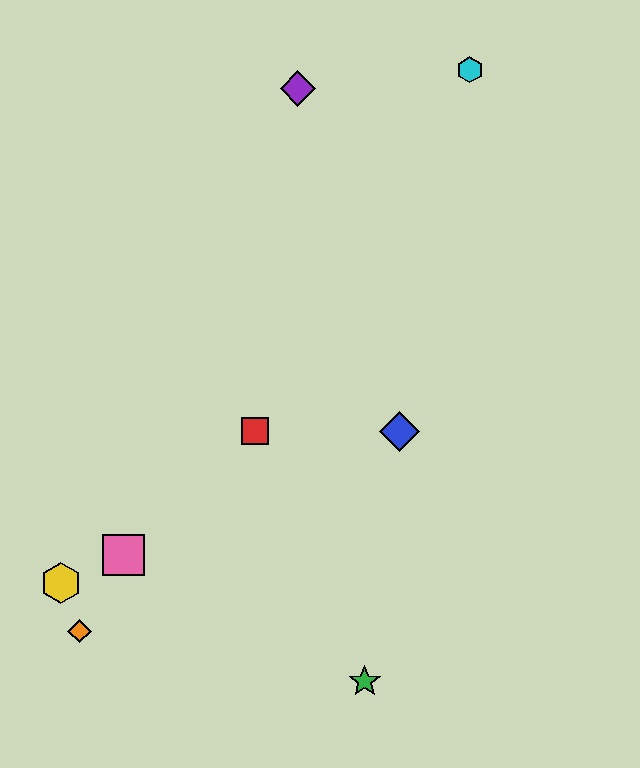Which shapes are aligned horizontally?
The red square, the blue diamond are aligned horizontally.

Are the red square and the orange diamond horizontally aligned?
No, the red square is at y≈431 and the orange diamond is at y≈631.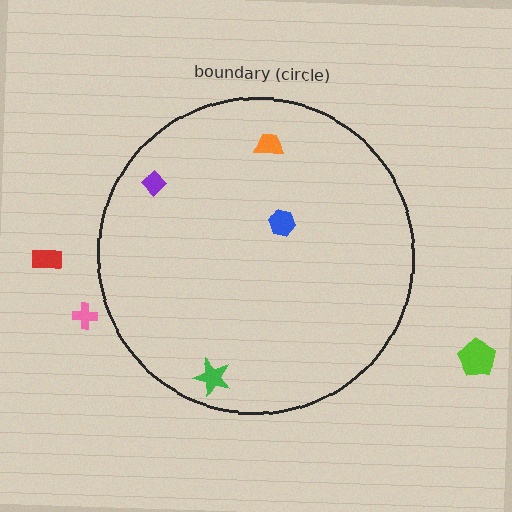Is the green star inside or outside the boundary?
Inside.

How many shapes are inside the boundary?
4 inside, 3 outside.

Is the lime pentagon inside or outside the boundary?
Outside.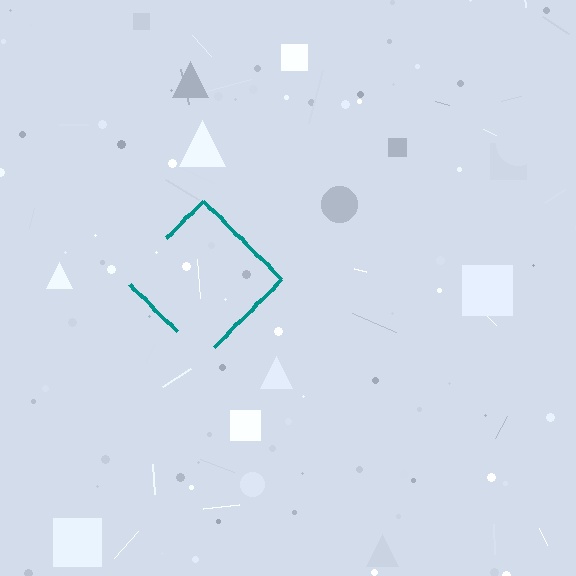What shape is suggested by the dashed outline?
The dashed outline suggests a diamond.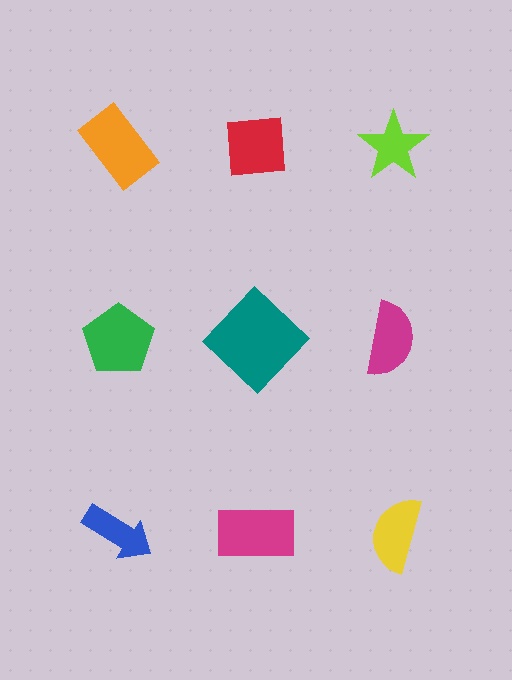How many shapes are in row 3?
3 shapes.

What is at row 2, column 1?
A green pentagon.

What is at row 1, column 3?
A lime star.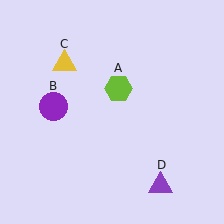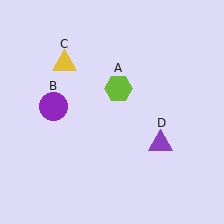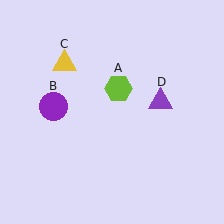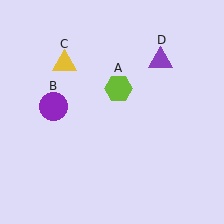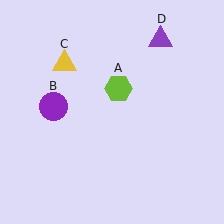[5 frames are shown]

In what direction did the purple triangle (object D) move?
The purple triangle (object D) moved up.